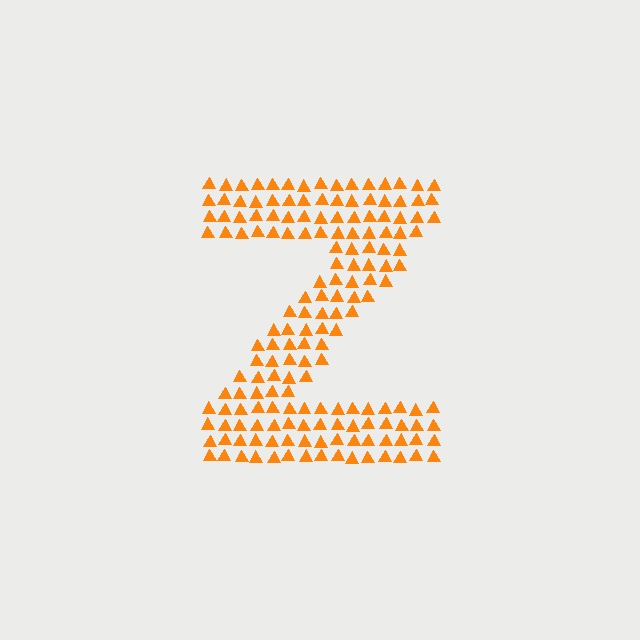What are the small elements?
The small elements are triangles.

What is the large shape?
The large shape is the letter Z.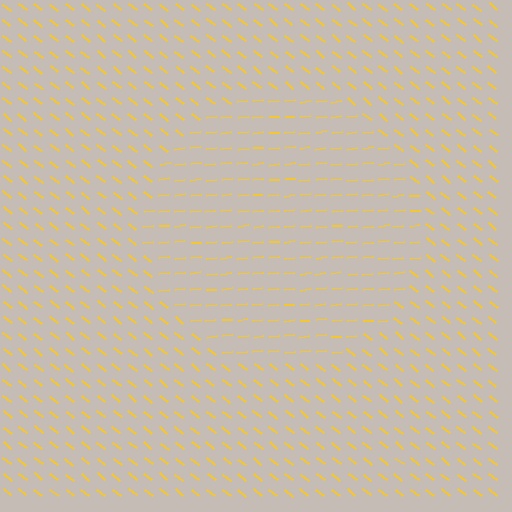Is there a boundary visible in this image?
Yes, there is a texture boundary formed by a change in line orientation.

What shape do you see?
I see a circle.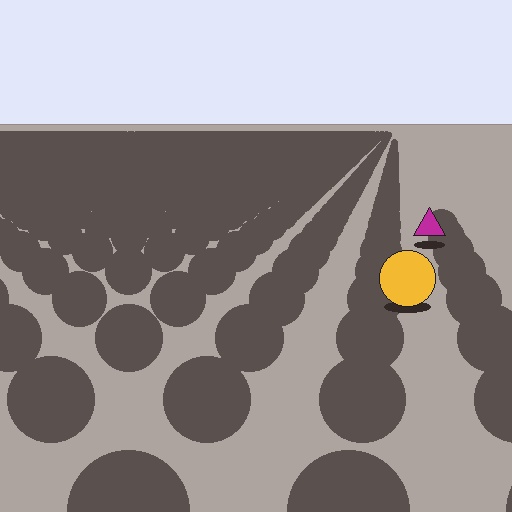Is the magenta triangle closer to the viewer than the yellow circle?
No. The yellow circle is closer — you can tell from the texture gradient: the ground texture is coarser near it.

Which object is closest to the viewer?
The yellow circle is closest. The texture marks near it are larger and more spread out.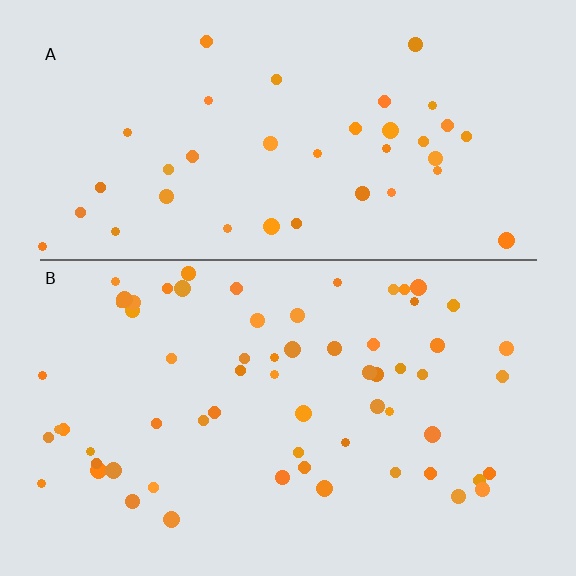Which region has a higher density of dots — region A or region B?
B (the bottom).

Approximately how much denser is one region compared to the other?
Approximately 1.6× — region B over region A.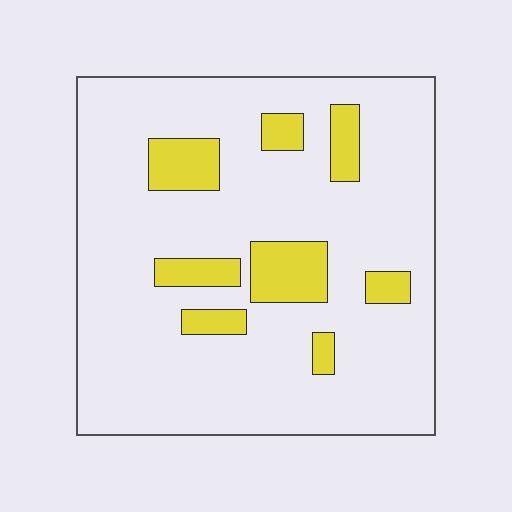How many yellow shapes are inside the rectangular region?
8.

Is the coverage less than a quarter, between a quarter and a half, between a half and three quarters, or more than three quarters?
Less than a quarter.